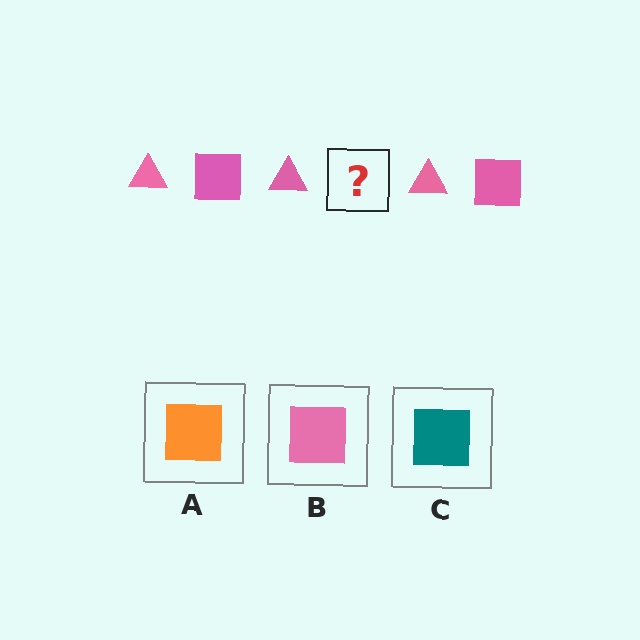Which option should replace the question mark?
Option B.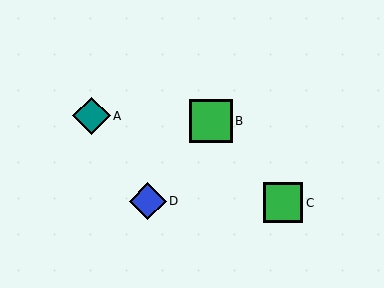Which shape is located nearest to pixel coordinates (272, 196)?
The green square (labeled C) at (283, 203) is nearest to that location.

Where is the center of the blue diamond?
The center of the blue diamond is at (148, 201).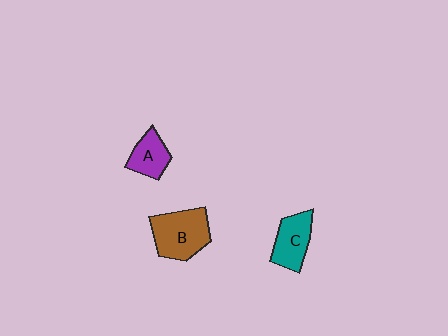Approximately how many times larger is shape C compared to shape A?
Approximately 1.2 times.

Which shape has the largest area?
Shape B (brown).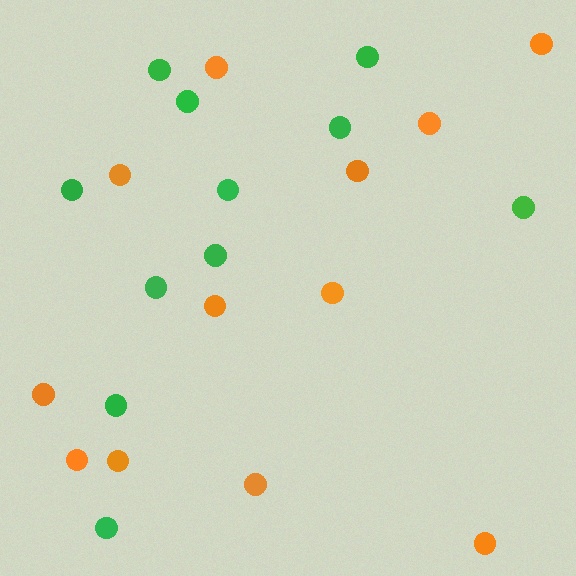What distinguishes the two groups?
There are 2 groups: one group of green circles (11) and one group of orange circles (12).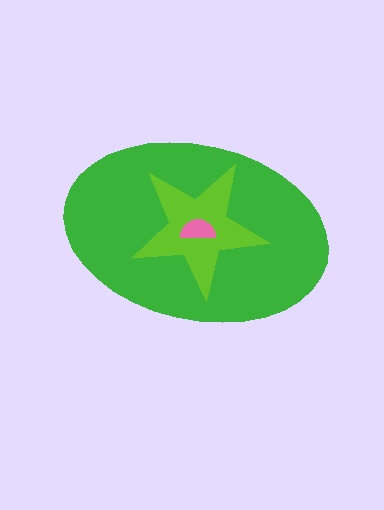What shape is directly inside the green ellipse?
The lime star.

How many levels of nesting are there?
3.